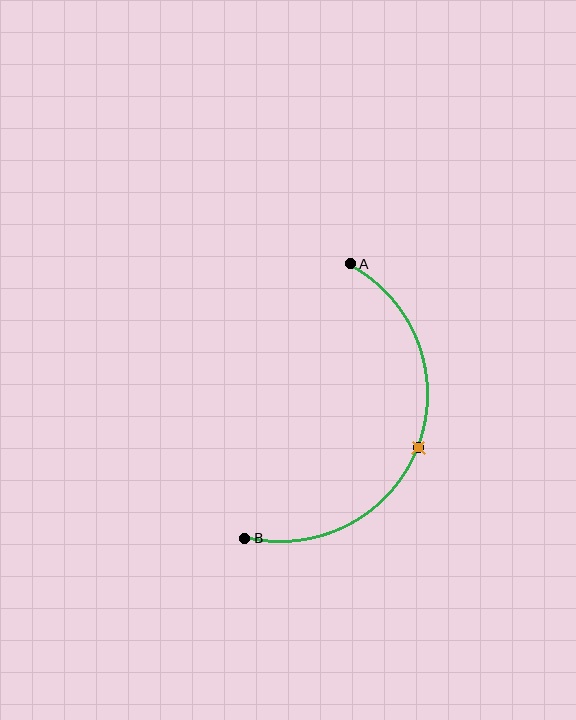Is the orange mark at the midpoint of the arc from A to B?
Yes. The orange mark lies on the arc at equal arc-length from both A and B — it is the arc midpoint.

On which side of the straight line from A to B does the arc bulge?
The arc bulges to the right of the straight line connecting A and B.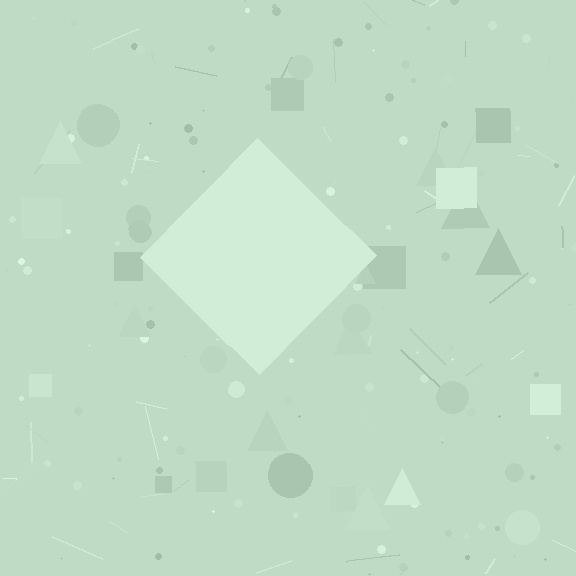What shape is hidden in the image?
A diamond is hidden in the image.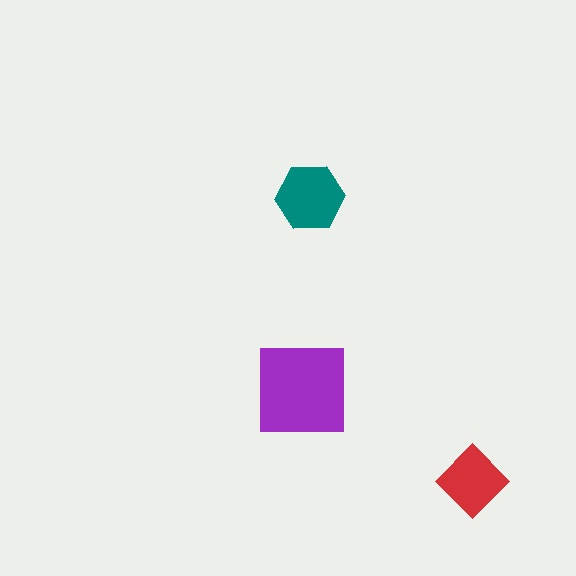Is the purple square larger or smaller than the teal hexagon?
Larger.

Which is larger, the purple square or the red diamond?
The purple square.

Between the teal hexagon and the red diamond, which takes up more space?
The teal hexagon.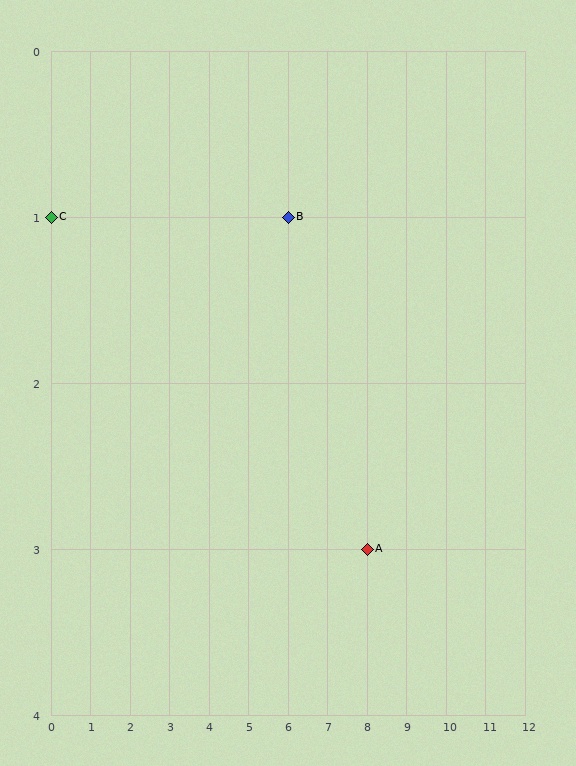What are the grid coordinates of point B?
Point B is at grid coordinates (6, 1).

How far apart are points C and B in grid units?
Points C and B are 6 columns apart.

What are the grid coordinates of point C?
Point C is at grid coordinates (0, 1).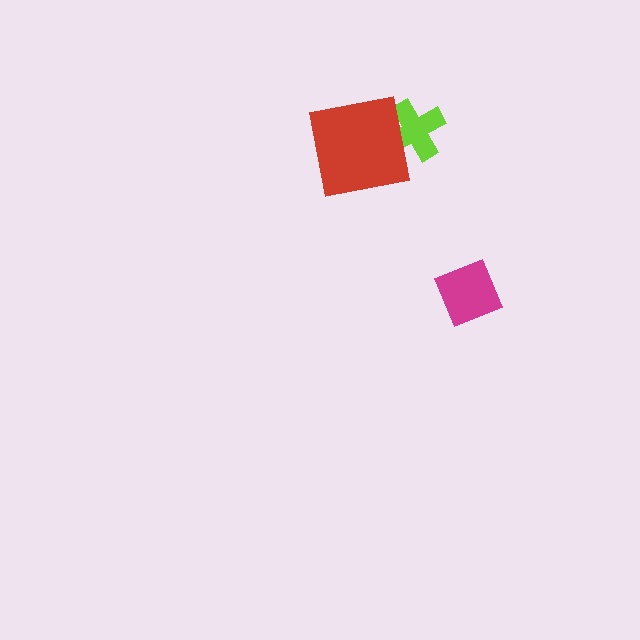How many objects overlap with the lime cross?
1 object overlaps with the lime cross.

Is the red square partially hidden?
No, no other shape covers it.